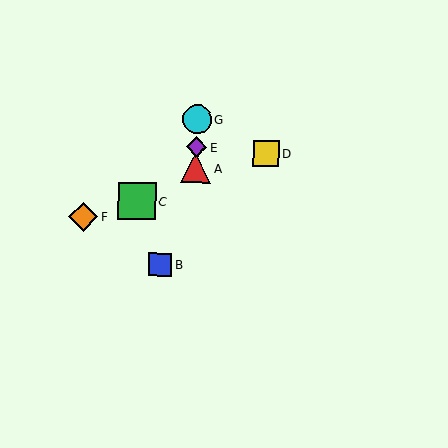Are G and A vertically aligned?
Yes, both are at x≈197.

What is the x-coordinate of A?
Object A is at x≈196.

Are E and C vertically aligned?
No, E is at x≈196 and C is at x≈137.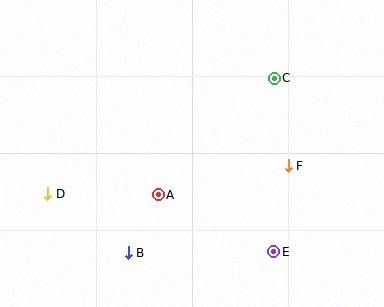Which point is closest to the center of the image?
Point A at (158, 195) is closest to the center.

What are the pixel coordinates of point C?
Point C is at (274, 78).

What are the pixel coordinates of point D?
Point D is at (48, 194).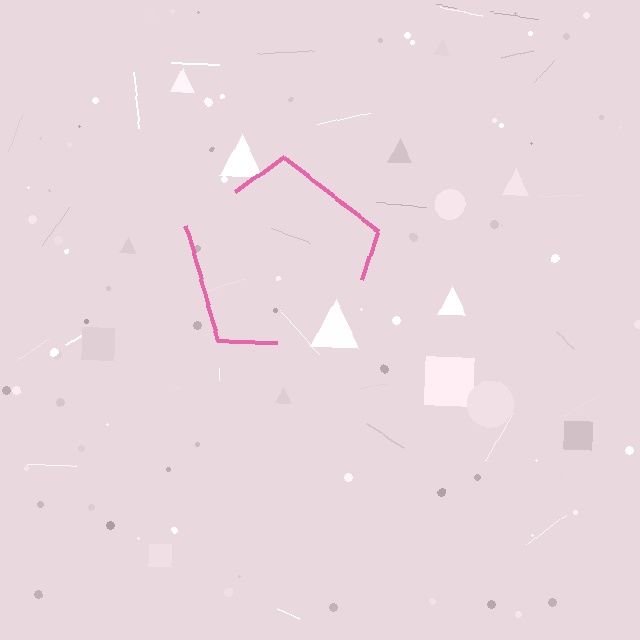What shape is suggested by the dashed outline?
The dashed outline suggests a pentagon.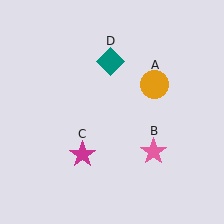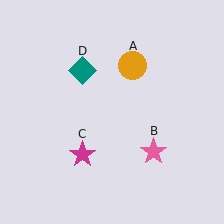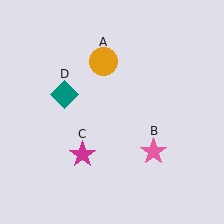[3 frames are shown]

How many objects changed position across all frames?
2 objects changed position: orange circle (object A), teal diamond (object D).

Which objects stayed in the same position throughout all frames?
Pink star (object B) and magenta star (object C) remained stationary.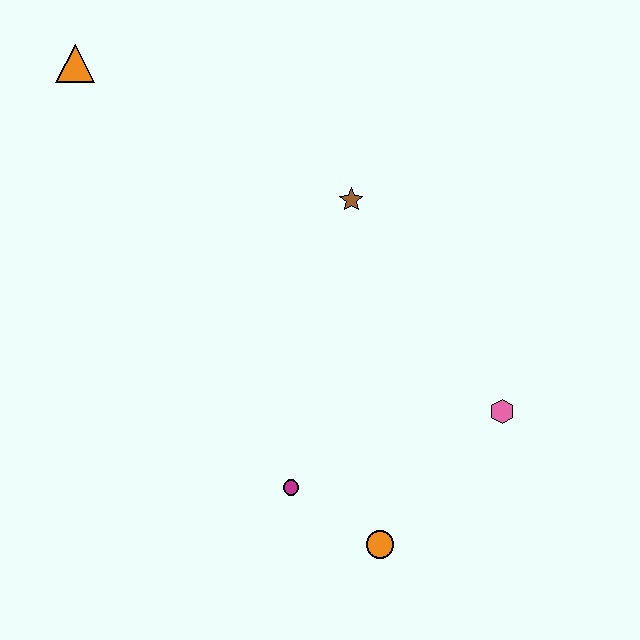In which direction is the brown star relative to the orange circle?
The brown star is above the orange circle.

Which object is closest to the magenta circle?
The orange circle is closest to the magenta circle.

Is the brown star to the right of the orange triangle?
Yes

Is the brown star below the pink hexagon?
No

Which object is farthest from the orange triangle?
The orange circle is farthest from the orange triangle.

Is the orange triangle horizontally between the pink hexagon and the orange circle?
No